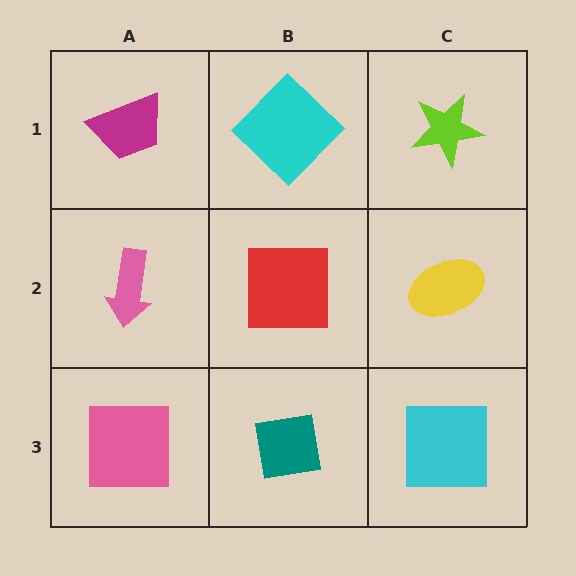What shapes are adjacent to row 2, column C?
A lime star (row 1, column C), a cyan square (row 3, column C), a red square (row 2, column B).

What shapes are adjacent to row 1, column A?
A pink arrow (row 2, column A), a cyan diamond (row 1, column B).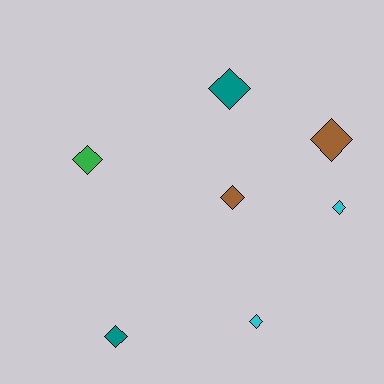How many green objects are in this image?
There is 1 green object.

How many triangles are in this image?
There are no triangles.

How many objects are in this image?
There are 7 objects.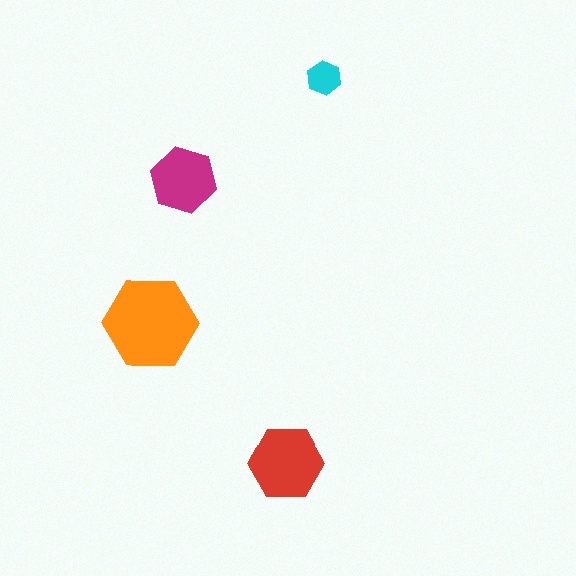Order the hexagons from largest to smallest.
the orange one, the red one, the magenta one, the cyan one.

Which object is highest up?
The cyan hexagon is topmost.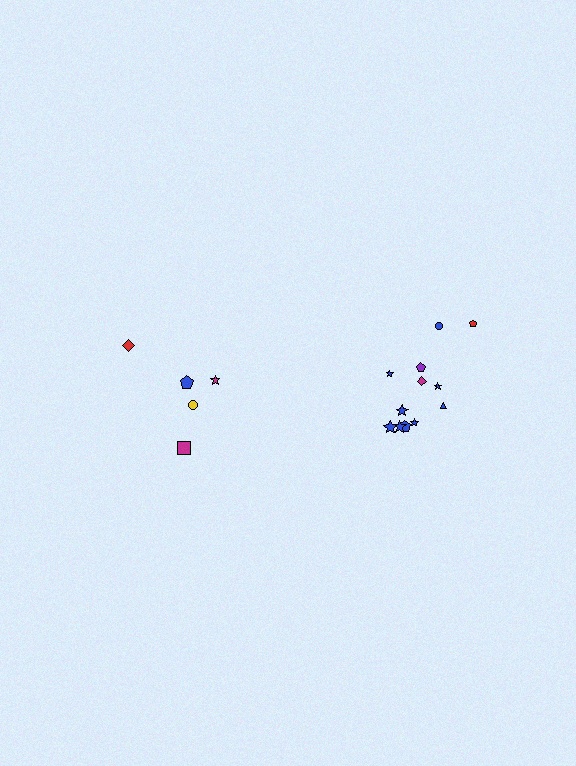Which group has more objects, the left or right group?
The right group.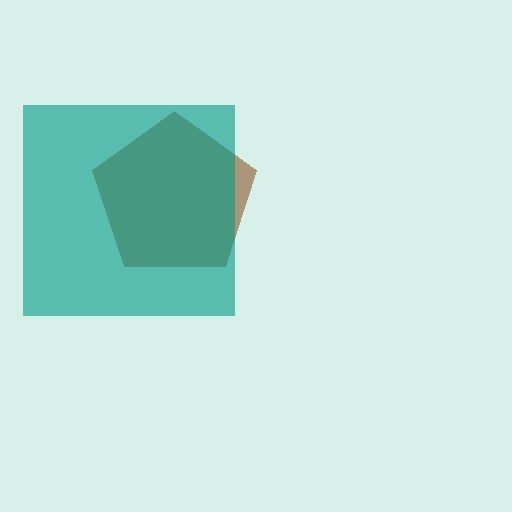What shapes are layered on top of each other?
The layered shapes are: a brown pentagon, a teal square.